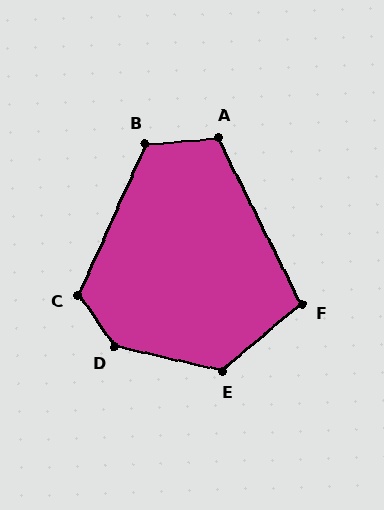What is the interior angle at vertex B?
Approximately 119 degrees (obtuse).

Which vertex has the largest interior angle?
D, at approximately 137 degrees.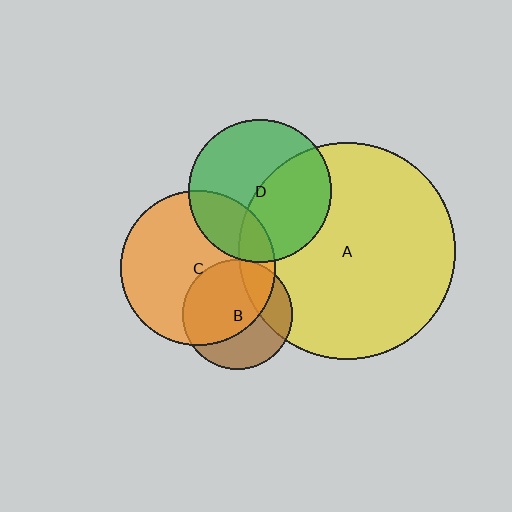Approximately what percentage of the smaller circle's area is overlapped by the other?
Approximately 25%.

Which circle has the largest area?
Circle A (yellow).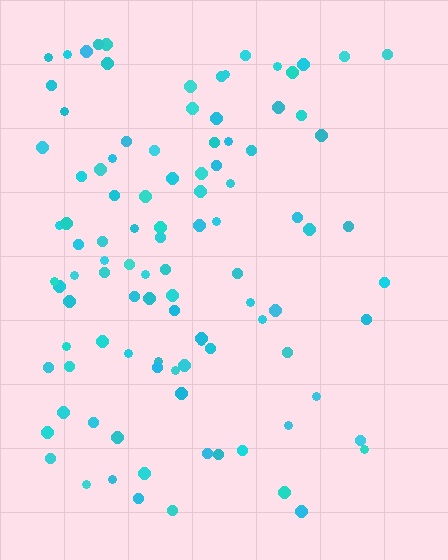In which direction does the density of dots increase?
From right to left, with the left side densest.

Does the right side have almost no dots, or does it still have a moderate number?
Still a moderate number, just noticeably fewer than the left.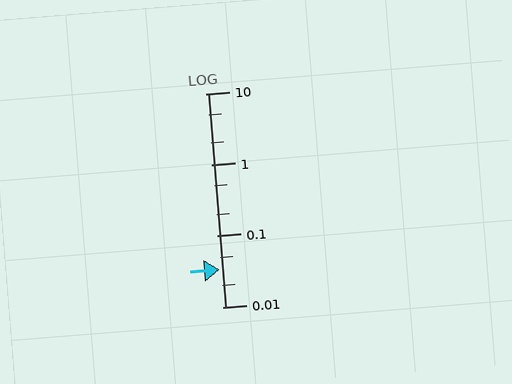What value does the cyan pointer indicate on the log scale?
The pointer indicates approximately 0.034.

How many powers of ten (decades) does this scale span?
The scale spans 3 decades, from 0.01 to 10.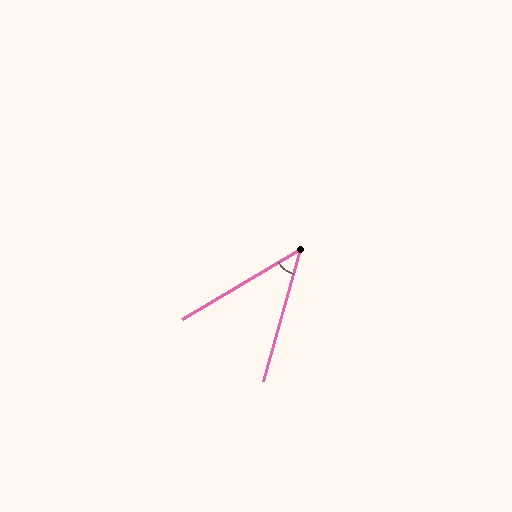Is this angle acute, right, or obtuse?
It is acute.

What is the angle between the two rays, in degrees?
Approximately 44 degrees.